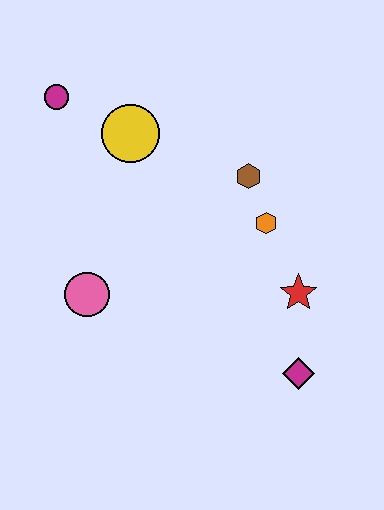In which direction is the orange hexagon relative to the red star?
The orange hexagon is above the red star.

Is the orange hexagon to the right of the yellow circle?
Yes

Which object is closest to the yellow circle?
The magenta circle is closest to the yellow circle.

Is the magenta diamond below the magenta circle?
Yes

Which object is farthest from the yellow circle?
The magenta diamond is farthest from the yellow circle.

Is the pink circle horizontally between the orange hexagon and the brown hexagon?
No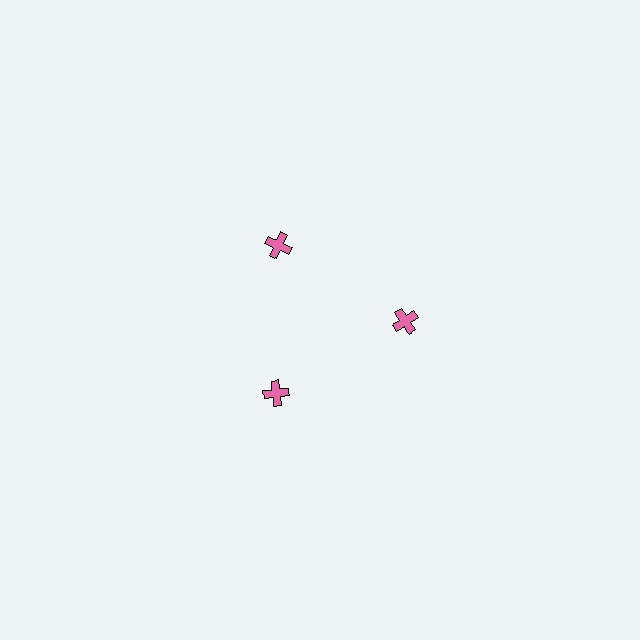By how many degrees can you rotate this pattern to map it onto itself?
The pattern maps onto itself every 120 degrees of rotation.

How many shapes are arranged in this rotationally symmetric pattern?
There are 3 shapes, arranged in 3 groups of 1.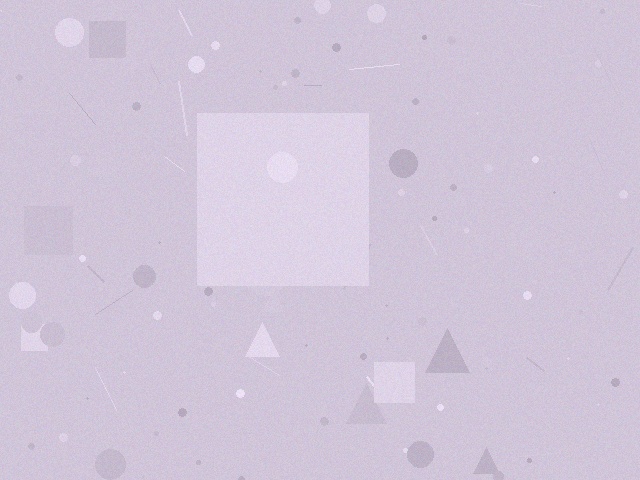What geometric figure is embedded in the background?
A square is embedded in the background.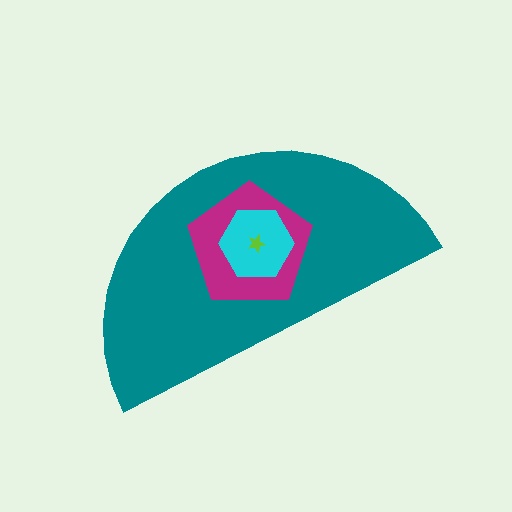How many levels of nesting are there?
4.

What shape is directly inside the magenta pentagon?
The cyan hexagon.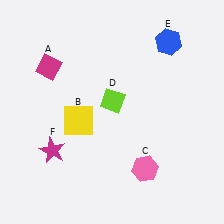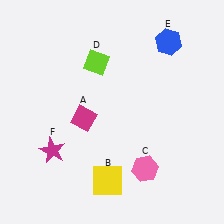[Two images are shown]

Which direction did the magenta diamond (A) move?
The magenta diamond (A) moved down.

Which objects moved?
The objects that moved are: the magenta diamond (A), the yellow square (B), the lime diamond (D).